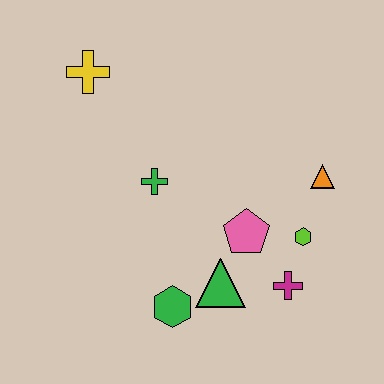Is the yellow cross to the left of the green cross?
Yes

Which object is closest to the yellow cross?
The green cross is closest to the yellow cross.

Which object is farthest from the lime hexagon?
The yellow cross is farthest from the lime hexagon.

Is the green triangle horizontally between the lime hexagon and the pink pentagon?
No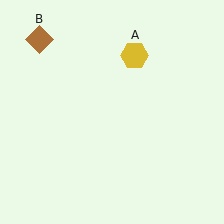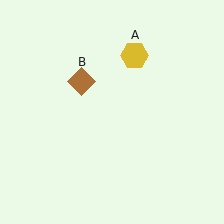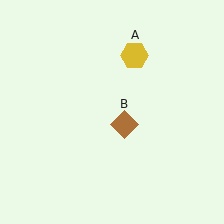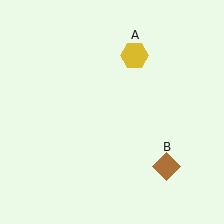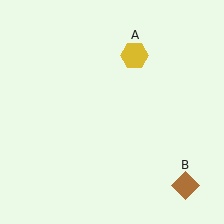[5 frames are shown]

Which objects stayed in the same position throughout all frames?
Yellow hexagon (object A) remained stationary.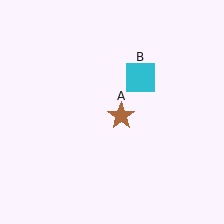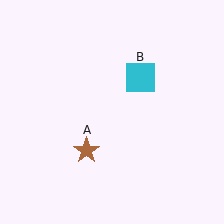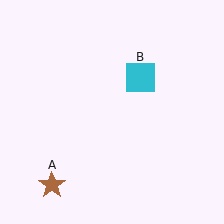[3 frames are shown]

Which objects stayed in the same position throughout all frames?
Cyan square (object B) remained stationary.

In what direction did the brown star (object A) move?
The brown star (object A) moved down and to the left.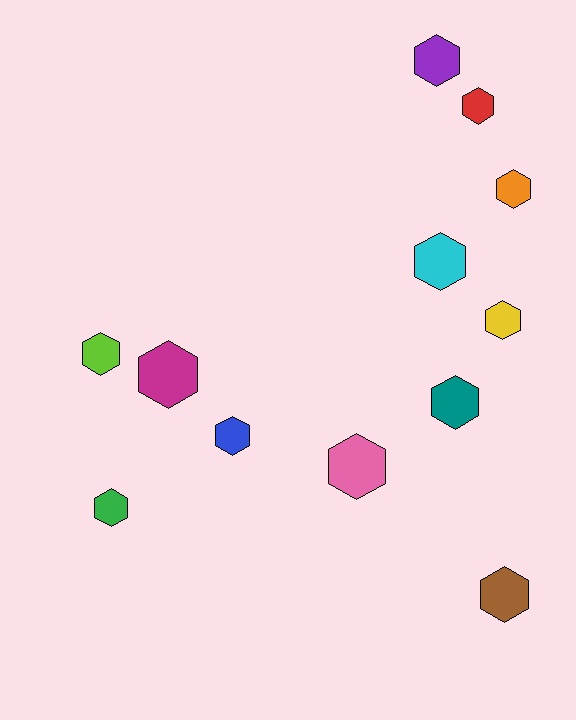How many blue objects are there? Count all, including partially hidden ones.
There is 1 blue object.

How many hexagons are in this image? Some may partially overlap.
There are 12 hexagons.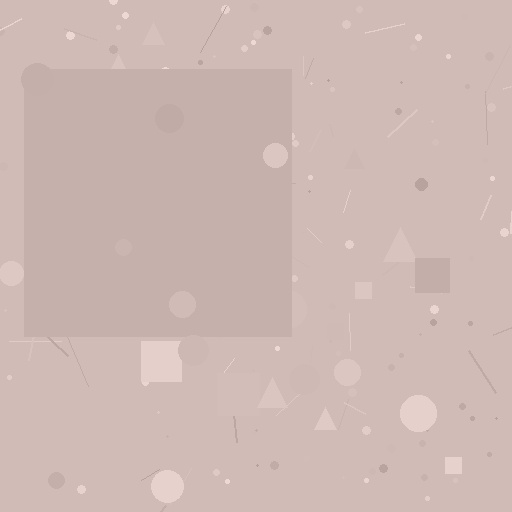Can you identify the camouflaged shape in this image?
The camouflaged shape is a square.